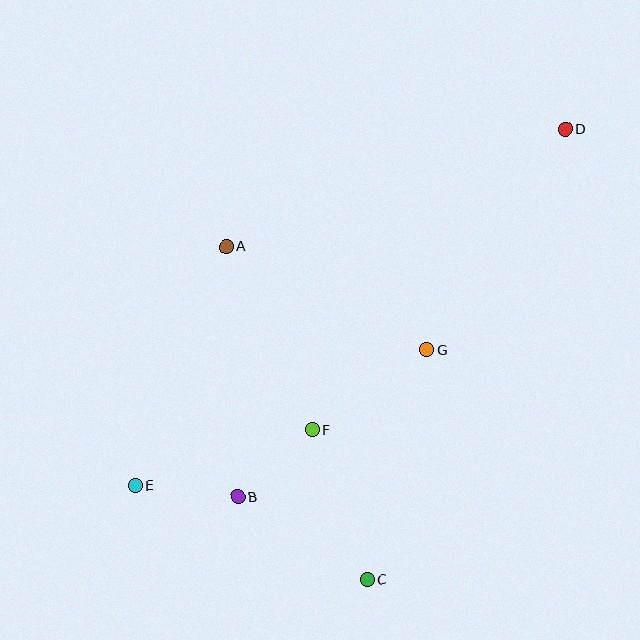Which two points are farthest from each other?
Points D and E are farthest from each other.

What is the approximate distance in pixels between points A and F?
The distance between A and F is approximately 203 pixels.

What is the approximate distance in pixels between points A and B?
The distance between A and B is approximately 251 pixels.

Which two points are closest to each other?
Points B and F are closest to each other.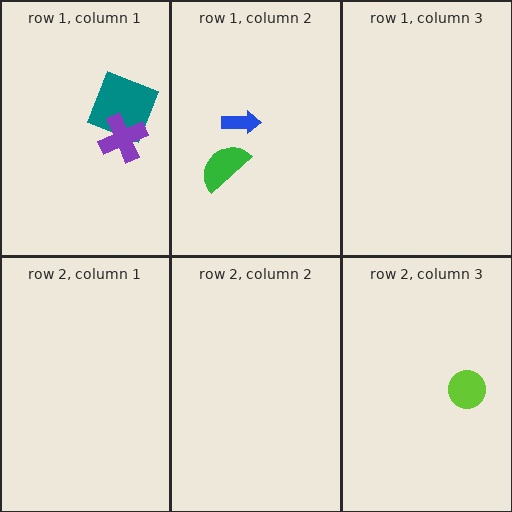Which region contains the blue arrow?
The row 1, column 2 region.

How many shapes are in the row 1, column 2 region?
2.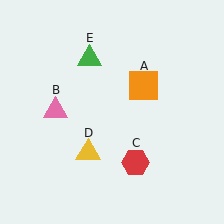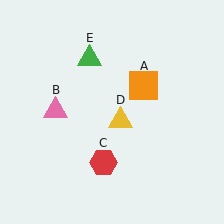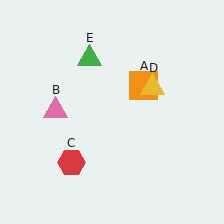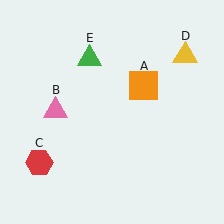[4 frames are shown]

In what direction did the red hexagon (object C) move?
The red hexagon (object C) moved left.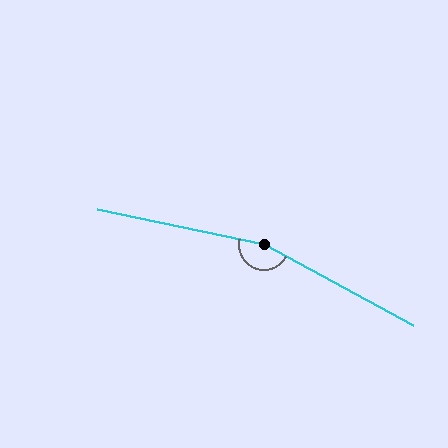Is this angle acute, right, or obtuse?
It is obtuse.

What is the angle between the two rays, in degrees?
Approximately 163 degrees.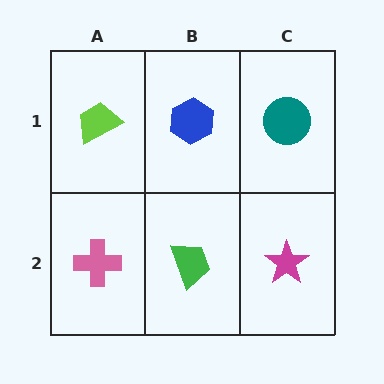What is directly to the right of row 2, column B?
A magenta star.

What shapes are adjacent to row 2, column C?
A teal circle (row 1, column C), a green trapezoid (row 2, column B).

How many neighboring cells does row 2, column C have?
2.